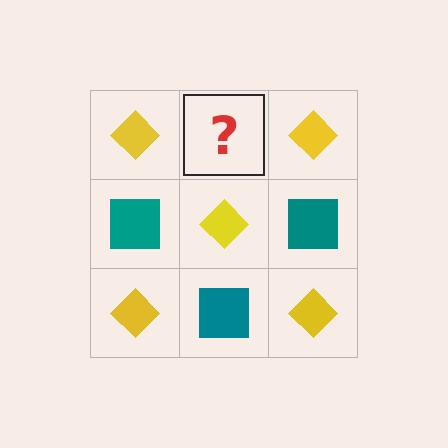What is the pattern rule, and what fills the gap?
The rule is that it alternates yellow diamond and teal square in a checkerboard pattern. The gap should be filled with a teal square.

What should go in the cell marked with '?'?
The missing cell should contain a teal square.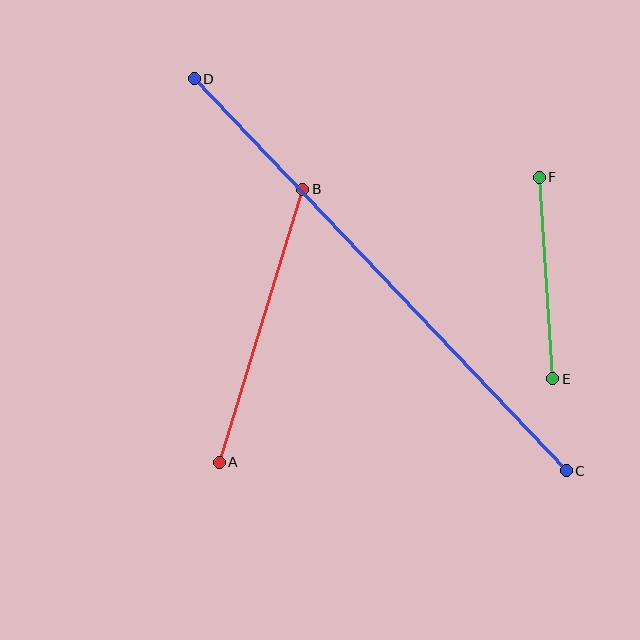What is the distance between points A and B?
The distance is approximately 286 pixels.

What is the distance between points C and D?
The distance is approximately 540 pixels.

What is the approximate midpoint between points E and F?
The midpoint is at approximately (546, 278) pixels.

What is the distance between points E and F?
The distance is approximately 202 pixels.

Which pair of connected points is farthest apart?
Points C and D are farthest apart.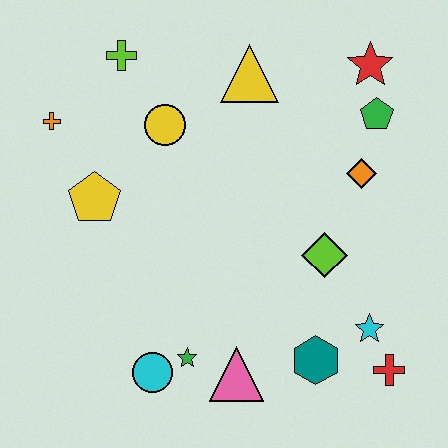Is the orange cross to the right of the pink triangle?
No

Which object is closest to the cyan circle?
The green star is closest to the cyan circle.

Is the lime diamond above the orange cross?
No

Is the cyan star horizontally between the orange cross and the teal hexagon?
No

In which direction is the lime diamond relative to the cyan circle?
The lime diamond is to the right of the cyan circle.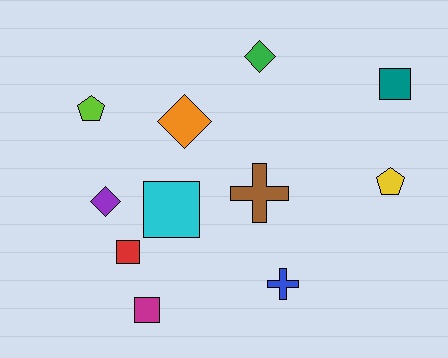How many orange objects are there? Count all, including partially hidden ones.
There is 1 orange object.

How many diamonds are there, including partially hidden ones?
There are 3 diamonds.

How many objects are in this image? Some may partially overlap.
There are 11 objects.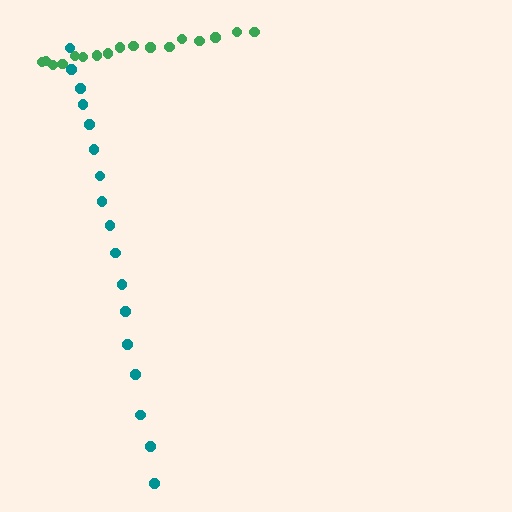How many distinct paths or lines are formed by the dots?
There are 2 distinct paths.